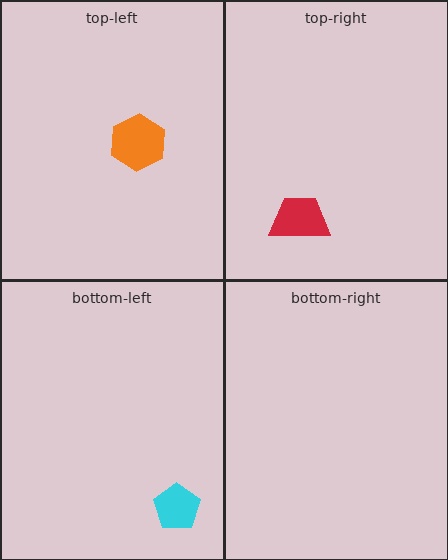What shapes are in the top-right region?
The red trapezoid.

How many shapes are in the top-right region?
1.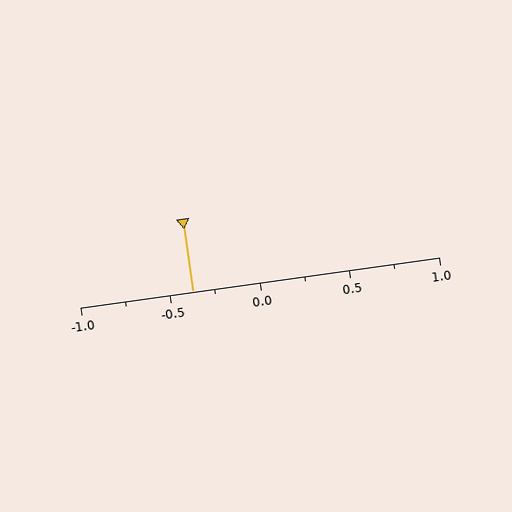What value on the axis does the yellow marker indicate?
The marker indicates approximately -0.38.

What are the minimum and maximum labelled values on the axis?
The axis runs from -1.0 to 1.0.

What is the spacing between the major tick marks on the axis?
The major ticks are spaced 0.5 apart.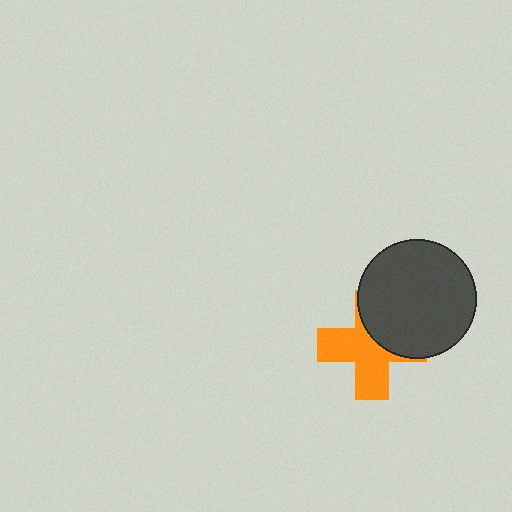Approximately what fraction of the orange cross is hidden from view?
Roughly 42% of the orange cross is hidden behind the dark gray circle.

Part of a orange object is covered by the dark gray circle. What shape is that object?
It is a cross.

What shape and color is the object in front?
The object in front is a dark gray circle.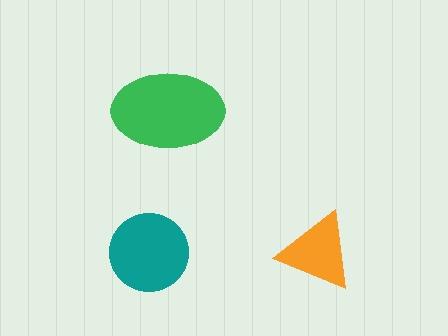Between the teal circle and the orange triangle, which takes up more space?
The teal circle.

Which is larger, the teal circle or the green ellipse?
The green ellipse.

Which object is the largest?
The green ellipse.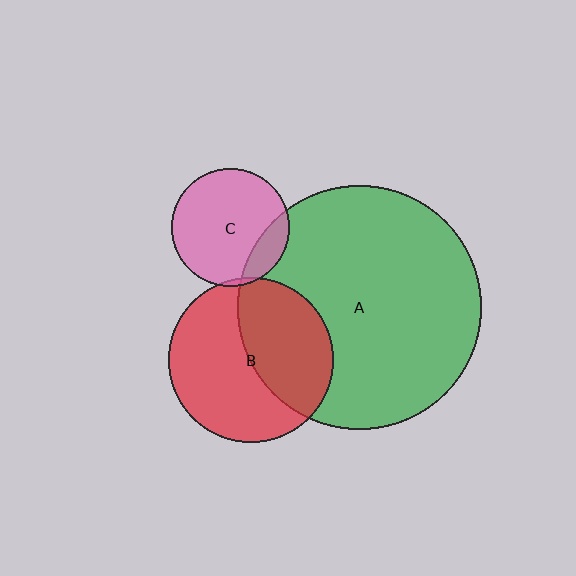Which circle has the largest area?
Circle A (green).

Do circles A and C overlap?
Yes.